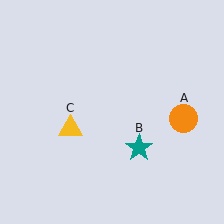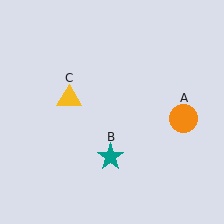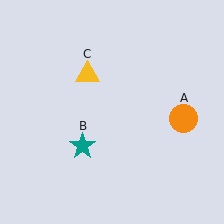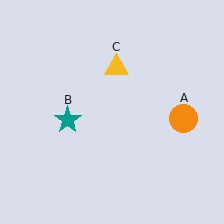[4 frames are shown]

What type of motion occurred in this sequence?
The teal star (object B), yellow triangle (object C) rotated clockwise around the center of the scene.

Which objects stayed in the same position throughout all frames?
Orange circle (object A) remained stationary.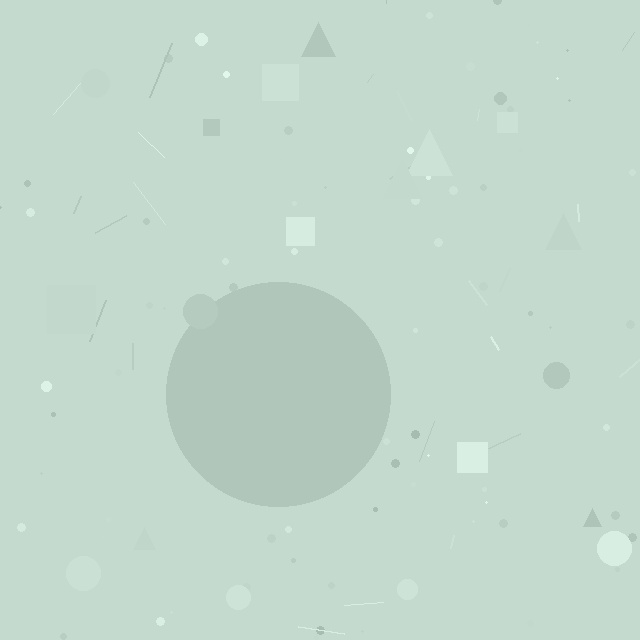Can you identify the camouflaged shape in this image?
The camouflaged shape is a circle.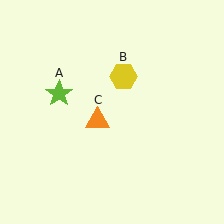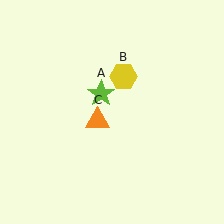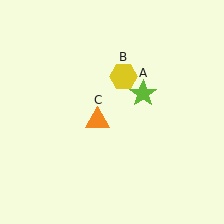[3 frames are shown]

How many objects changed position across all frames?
1 object changed position: lime star (object A).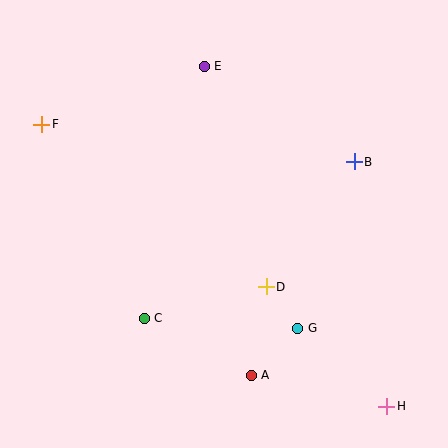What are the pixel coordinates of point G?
Point G is at (298, 328).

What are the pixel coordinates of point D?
Point D is at (266, 287).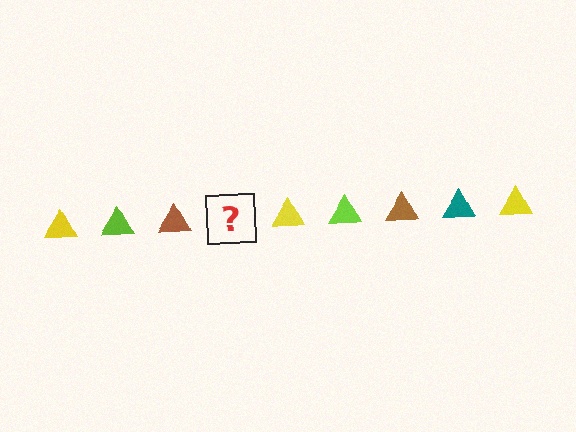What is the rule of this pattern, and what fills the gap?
The rule is that the pattern cycles through yellow, lime, brown, teal triangles. The gap should be filled with a teal triangle.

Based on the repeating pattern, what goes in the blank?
The blank should be a teal triangle.